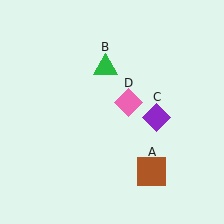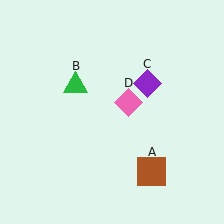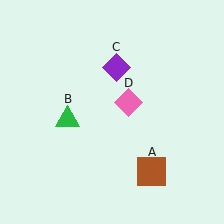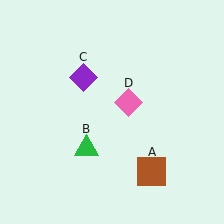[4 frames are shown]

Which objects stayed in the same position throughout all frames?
Brown square (object A) and pink diamond (object D) remained stationary.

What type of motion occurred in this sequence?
The green triangle (object B), purple diamond (object C) rotated counterclockwise around the center of the scene.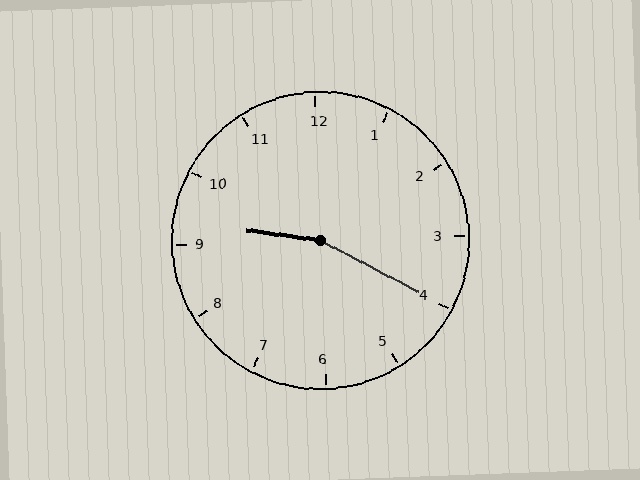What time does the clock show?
9:20.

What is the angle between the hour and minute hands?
Approximately 160 degrees.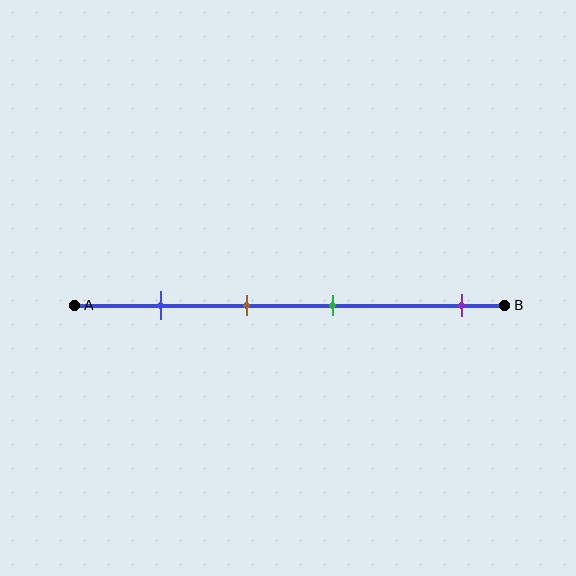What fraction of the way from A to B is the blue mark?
The blue mark is approximately 20% (0.2) of the way from A to B.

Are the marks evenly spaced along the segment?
No, the marks are not evenly spaced.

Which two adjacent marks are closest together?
The brown and green marks are the closest adjacent pair.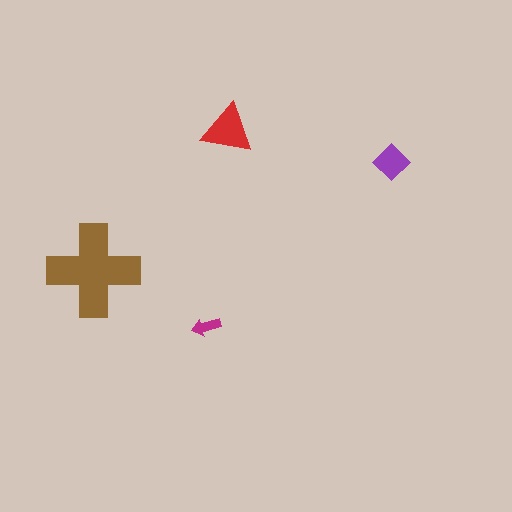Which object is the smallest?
The magenta arrow.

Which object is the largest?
The brown cross.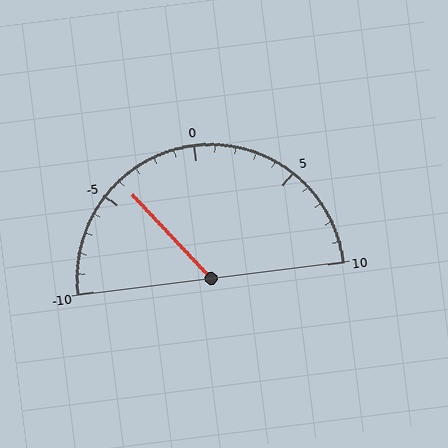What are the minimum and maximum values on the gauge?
The gauge ranges from -10 to 10.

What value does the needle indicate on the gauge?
The needle indicates approximately -4.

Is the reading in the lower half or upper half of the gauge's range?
The reading is in the lower half of the range (-10 to 10).